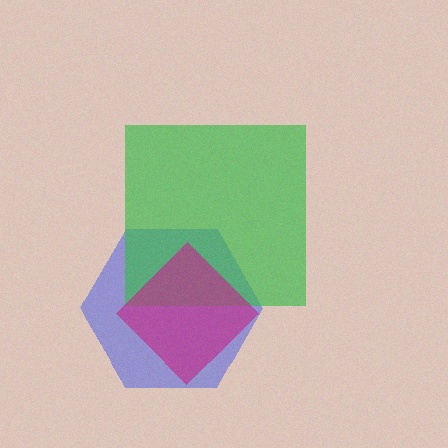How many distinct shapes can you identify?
There are 3 distinct shapes: a blue hexagon, a green square, a magenta diamond.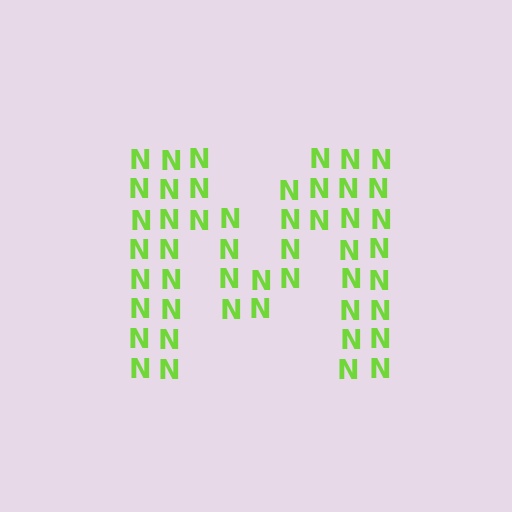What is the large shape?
The large shape is the letter M.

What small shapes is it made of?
It is made of small letter N's.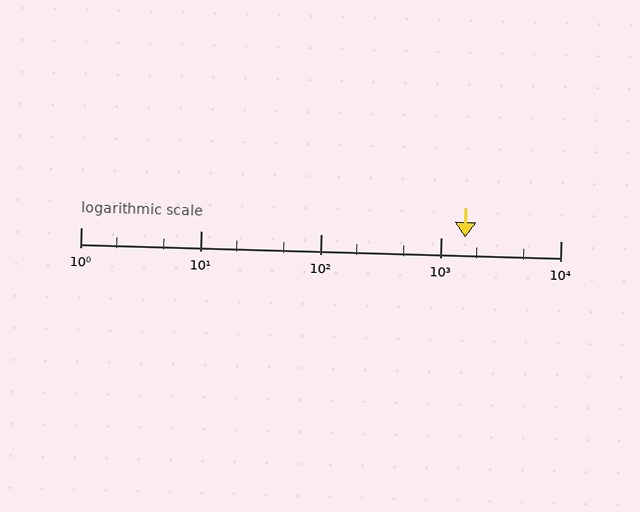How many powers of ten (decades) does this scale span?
The scale spans 4 decades, from 1 to 10000.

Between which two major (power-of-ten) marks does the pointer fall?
The pointer is between 1000 and 10000.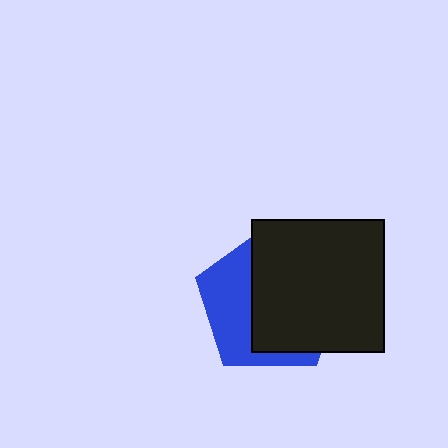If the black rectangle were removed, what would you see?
You would see the complete blue pentagon.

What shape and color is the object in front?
The object in front is a black rectangle.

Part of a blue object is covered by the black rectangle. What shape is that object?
It is a pentagon.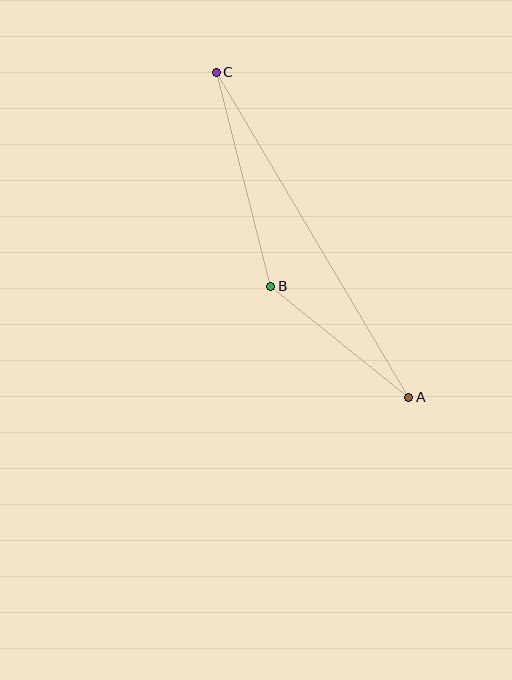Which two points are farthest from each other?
Points A and C are farthest from each other.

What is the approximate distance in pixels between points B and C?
The distance between B and C is approximately 220 pixels.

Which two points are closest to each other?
Points A and B are closest to each other.